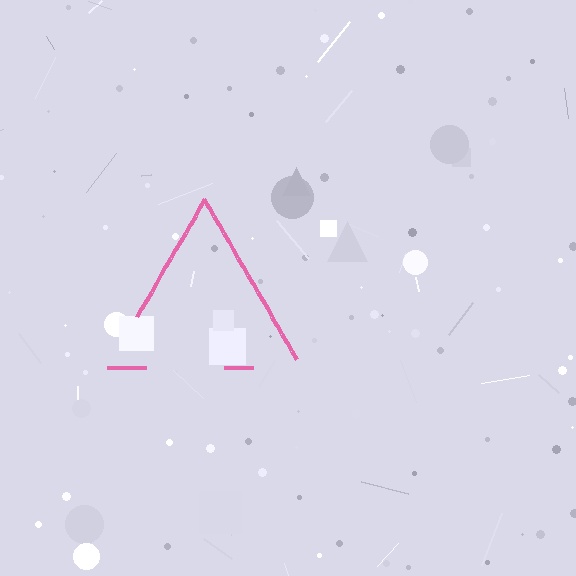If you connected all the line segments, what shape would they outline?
They would outline a triangle.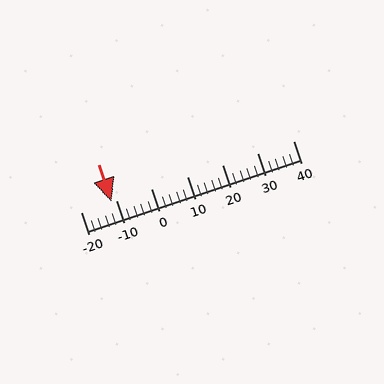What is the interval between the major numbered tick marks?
The major tick marks are spaced 10 units apart.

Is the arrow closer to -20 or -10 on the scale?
The arrow is closer to -10.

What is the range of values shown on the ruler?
The ruler shows values from -20 to 40.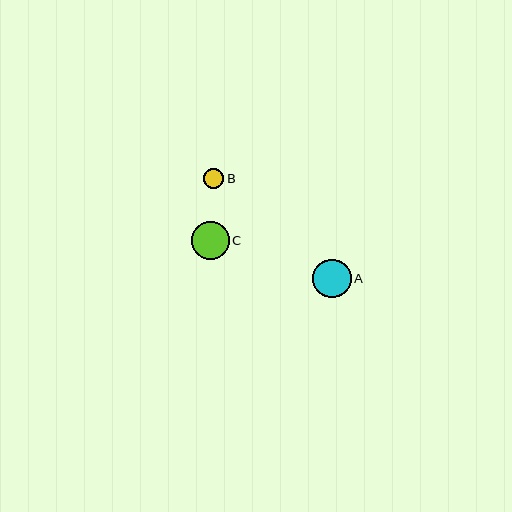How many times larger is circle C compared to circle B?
Circle C is approximately 1.8 times the size of circle B.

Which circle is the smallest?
Circle B is the smallest with a size of approximately 20 pixels.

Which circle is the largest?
Circle A is the largest with a size of approximately 38 pixels.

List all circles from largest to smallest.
From largest to smallest: A, C, B.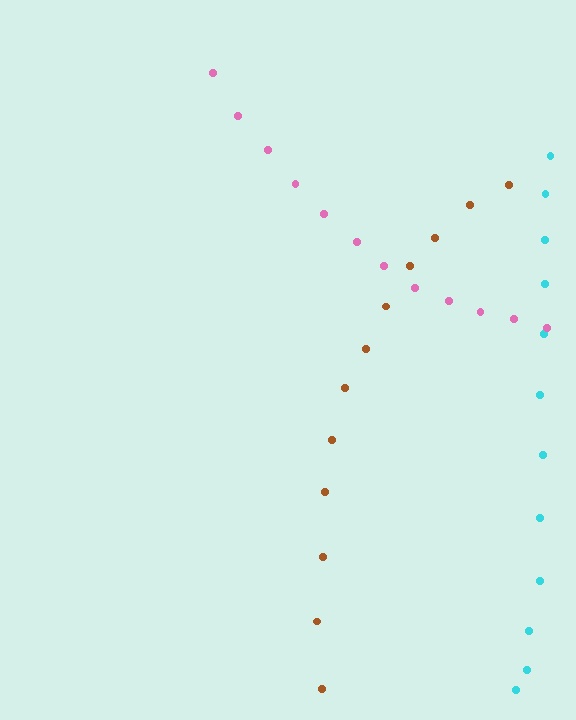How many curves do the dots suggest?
There are 3 distinct paths.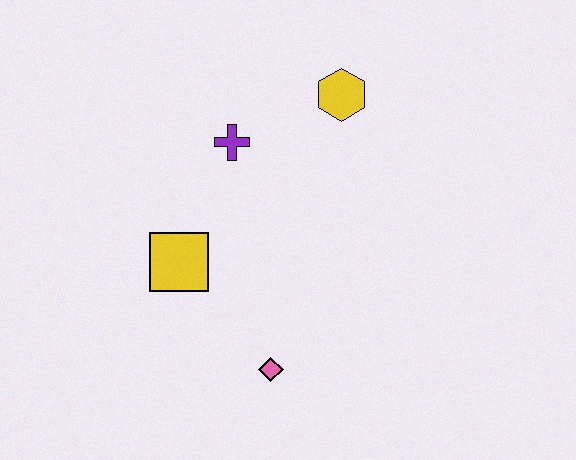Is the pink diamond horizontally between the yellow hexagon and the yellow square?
Yes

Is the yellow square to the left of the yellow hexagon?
Yes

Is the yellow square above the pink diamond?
Yes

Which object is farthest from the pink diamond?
The yellow hexagon is farthest from the pink diamond.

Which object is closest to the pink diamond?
The yellow square is closest to the pink diamond.